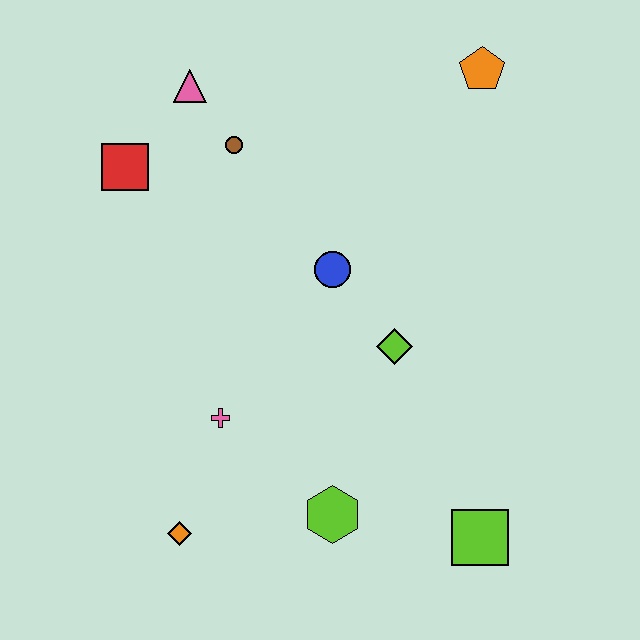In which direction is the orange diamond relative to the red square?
The orange diamond is below the red square.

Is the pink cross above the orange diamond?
Yes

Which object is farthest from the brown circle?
The lime square is farthest from the brown circle.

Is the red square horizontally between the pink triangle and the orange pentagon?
No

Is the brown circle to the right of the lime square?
No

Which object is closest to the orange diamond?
The pink cross is closest to the orange diamond.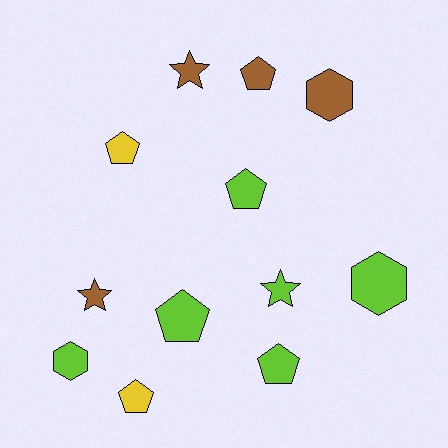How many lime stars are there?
There is 1 lime star.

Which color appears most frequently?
Lime, with 6 objects.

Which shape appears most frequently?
Pentagon, with 6 objects.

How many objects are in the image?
There are 12 objects.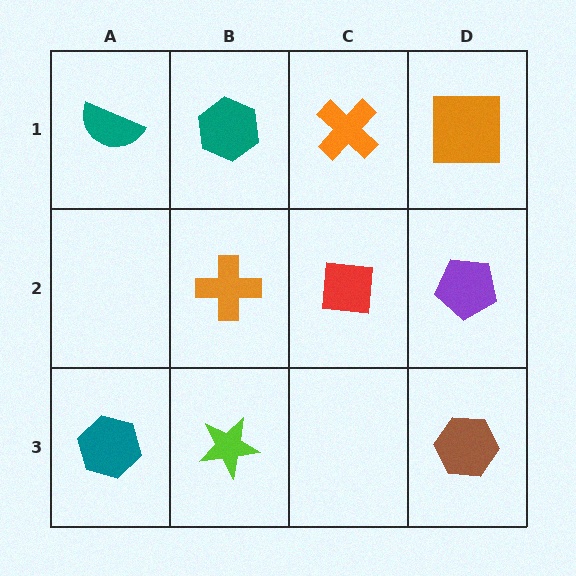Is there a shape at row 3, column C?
No, that cell is empty.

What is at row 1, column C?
An orange cross.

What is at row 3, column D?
A brown hexagon.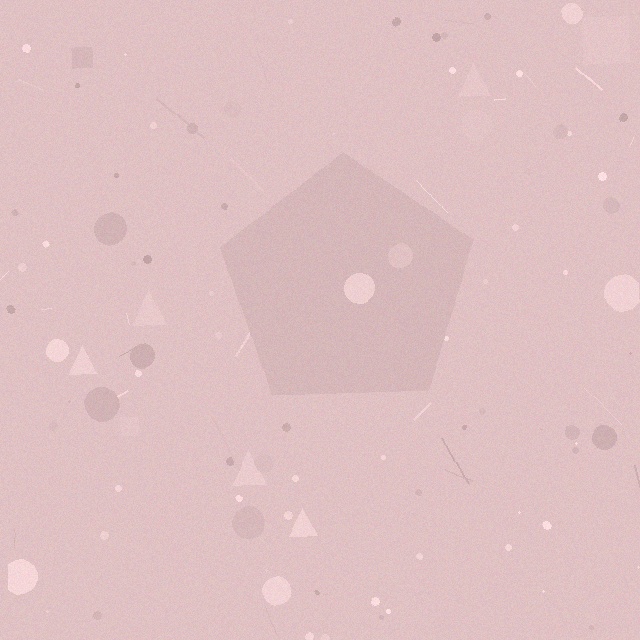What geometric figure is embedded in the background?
A pentagon is embedded in the background.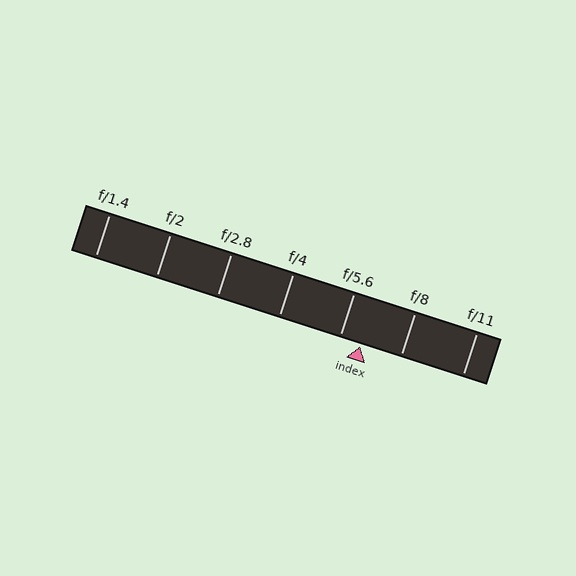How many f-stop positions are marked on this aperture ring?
There are 7 f-stop positions marked.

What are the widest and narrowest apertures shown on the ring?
The widest aperture shown is f/1.4 and the narrowest is f/11.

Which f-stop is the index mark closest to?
The index mark is closest to f/5.6.